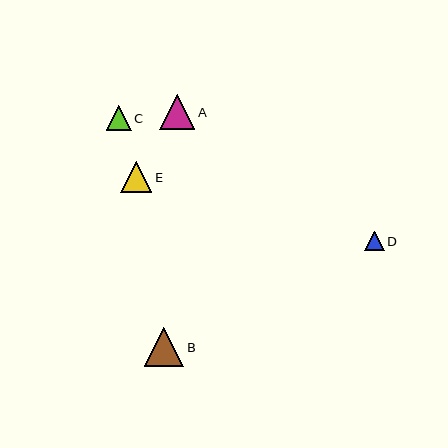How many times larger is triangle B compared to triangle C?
Triangle B is approximately 1.6 times the size of triangle C.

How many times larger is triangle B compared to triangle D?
Triangle B is approximately 2.0 times the size of triangle D.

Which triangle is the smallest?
Triangle D is the smallest with a size of approximately 19 pixels.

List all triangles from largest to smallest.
From largest to smallest: B, A, E, C, D.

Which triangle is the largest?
Triangle B is the largest with a size of approximately 39 pixels.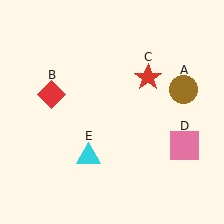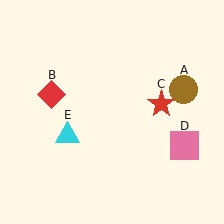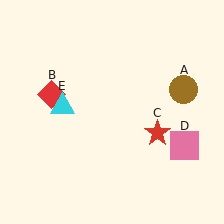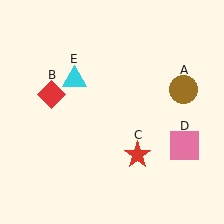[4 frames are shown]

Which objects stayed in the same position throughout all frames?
Brown circle (object A) and red diamond (object B) and pink square (object D) remained stationary.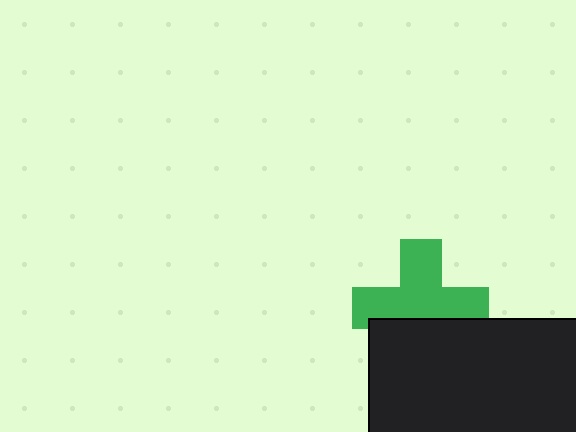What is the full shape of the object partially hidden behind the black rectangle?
The partially hidden object is a green cross.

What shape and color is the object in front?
The object in front is a black rectangle.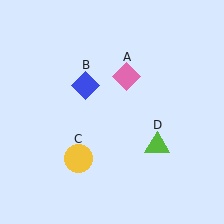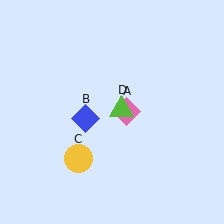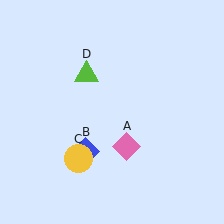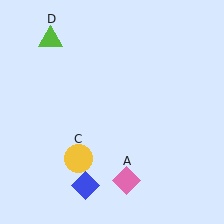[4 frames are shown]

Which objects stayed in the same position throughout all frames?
Yellow circle (object C) remained stationary.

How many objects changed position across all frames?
3 objects changed position: pink diamond (object A), blue diamond (object B), lime triangle (object D).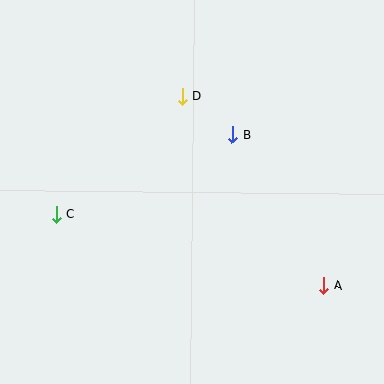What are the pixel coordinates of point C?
Point C is at (56, 214).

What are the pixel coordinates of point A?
Point A is at (324, 285).